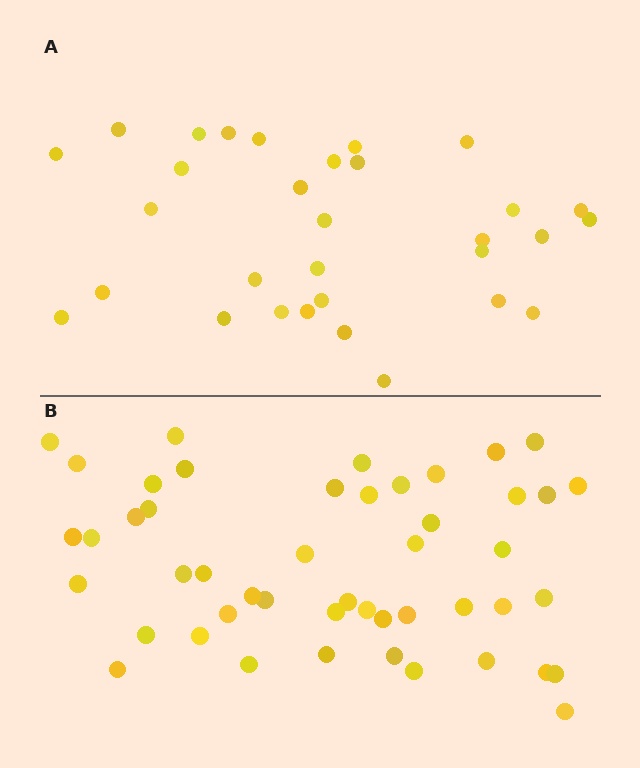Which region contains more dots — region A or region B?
Region B (the bottom region) has more dots.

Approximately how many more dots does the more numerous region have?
Region B has approximately 15 more dots than region A.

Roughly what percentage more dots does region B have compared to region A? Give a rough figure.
About 55% more.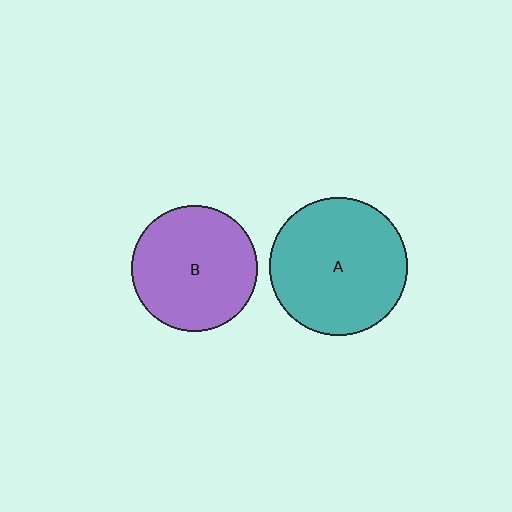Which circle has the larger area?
Circle A (teal).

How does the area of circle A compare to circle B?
Approximately 1.2 times.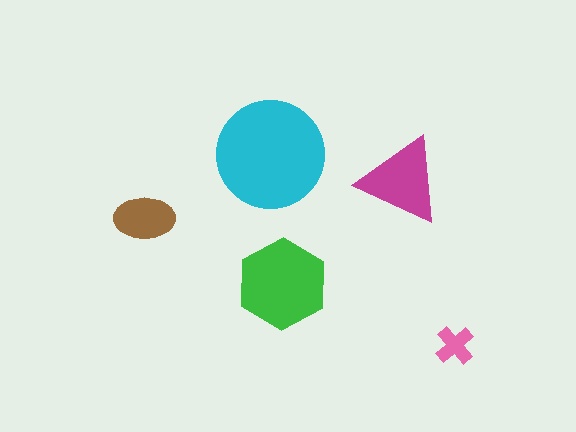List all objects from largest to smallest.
The cyan circle, the green hexagon, the magenta triangle, the brown ellipse, the pink cross.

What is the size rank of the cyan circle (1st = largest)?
1st.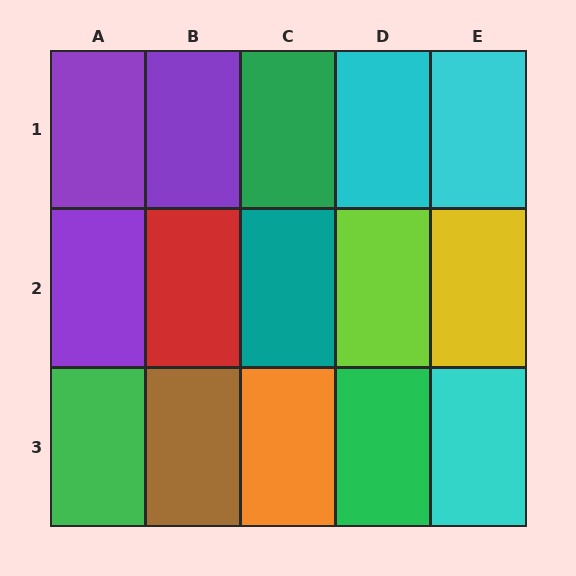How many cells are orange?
1 cell is orange.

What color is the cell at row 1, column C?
Green.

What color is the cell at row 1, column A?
Purple.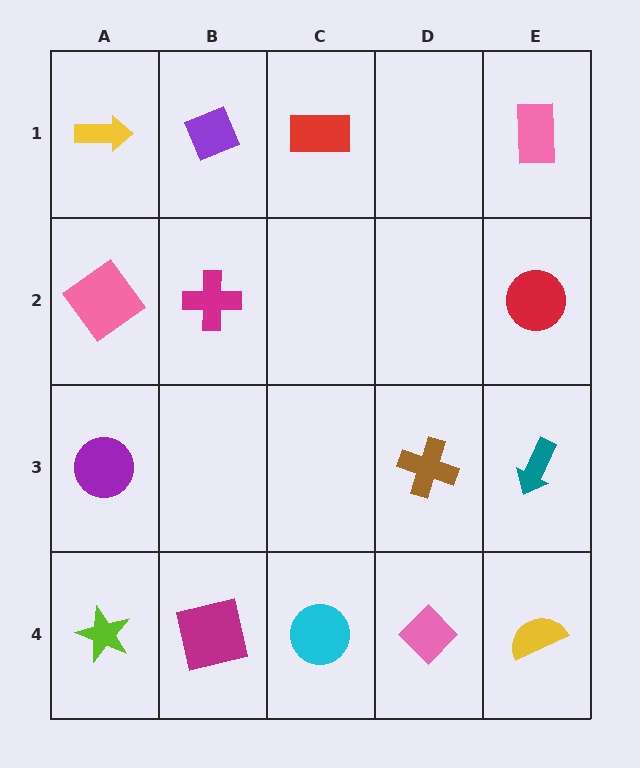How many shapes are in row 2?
3 shapes.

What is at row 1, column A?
A yellow arrow.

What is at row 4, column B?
A magenta square.